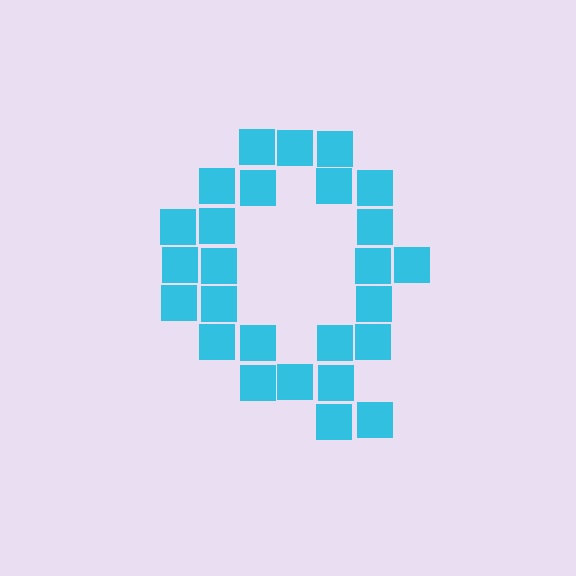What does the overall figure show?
The overall figure shows the letter Q.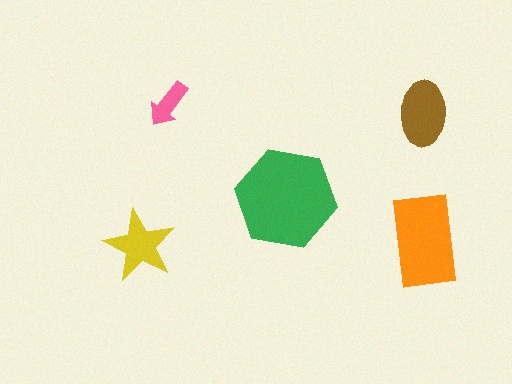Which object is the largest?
The green hexagon.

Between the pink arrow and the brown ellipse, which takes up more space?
The brown ellipse.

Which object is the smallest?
The pink arrow.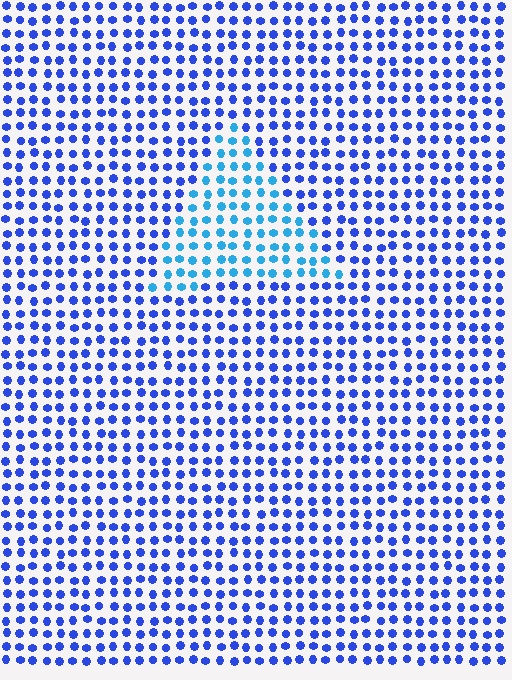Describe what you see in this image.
The image is filled with small blue elements in a uniform arrangement. A triangle-shaped region is visible where the elements are tinted to a slightly different hue, forming a subtle color boundary.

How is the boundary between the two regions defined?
The boundary is defined purely by a slight shift in hue (about 32 degrees). Spacing, size, and orientation are identical on both sides.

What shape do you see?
I see a triangle.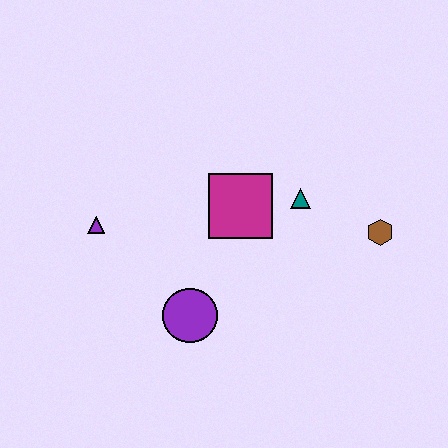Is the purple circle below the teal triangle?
Yes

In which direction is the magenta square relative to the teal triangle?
The magenta square is to the left of the teal triangle.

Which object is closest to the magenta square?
The teal triangle is closest to the magenta square.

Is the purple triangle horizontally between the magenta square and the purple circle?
No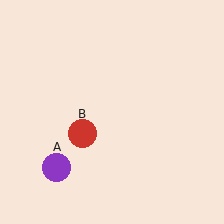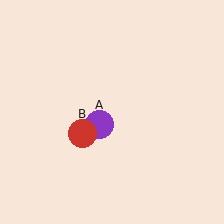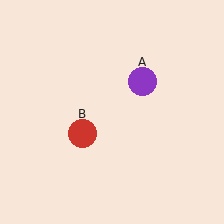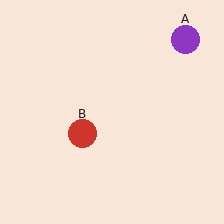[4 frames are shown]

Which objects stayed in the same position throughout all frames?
Red circle (object B) remained stationary.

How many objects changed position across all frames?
1 object changed position: purple circle (object A).